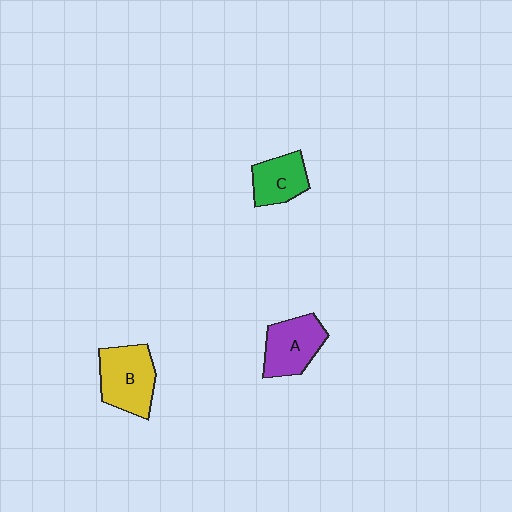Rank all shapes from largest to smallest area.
From largest to smallest: B (yellow), A (purple), C (green).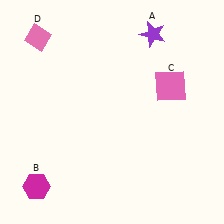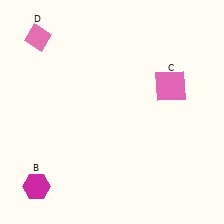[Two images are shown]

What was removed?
The purple star (A) was removed in Image 2.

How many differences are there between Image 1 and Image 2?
There is 1 difference between the two images.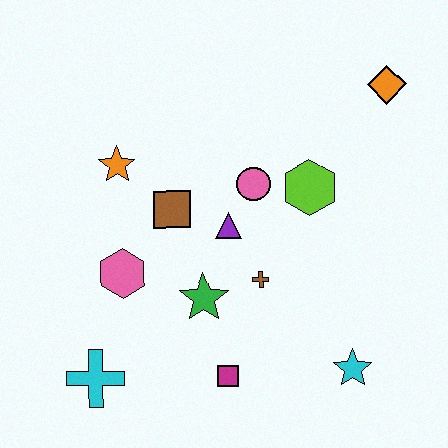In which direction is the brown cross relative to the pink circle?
The brown cross is below the pink circle.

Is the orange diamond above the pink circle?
Yes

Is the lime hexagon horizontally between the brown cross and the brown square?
No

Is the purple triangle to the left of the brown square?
No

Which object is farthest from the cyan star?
The orange star is farthest from the cyan star.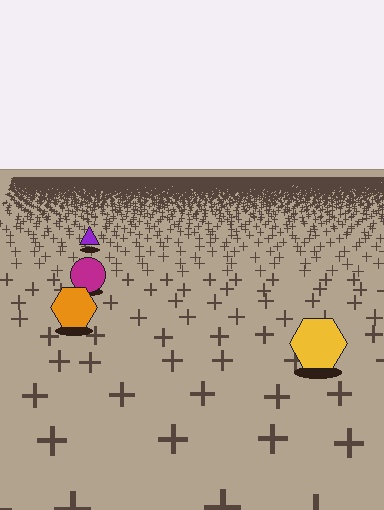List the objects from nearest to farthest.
From nearest to farthest: the yellow hexagon, the orange hexagon, the magenta circle, the purple triangle.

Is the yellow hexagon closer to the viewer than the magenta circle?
Yes. The yellow hexagon is closer — you can tell from the texture gradient: the ground texture is coarser near it.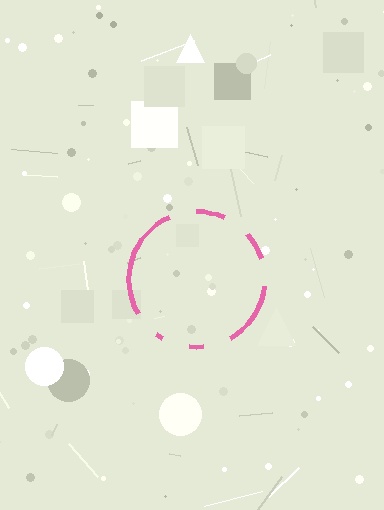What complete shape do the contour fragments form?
The contour fragments form a circle.